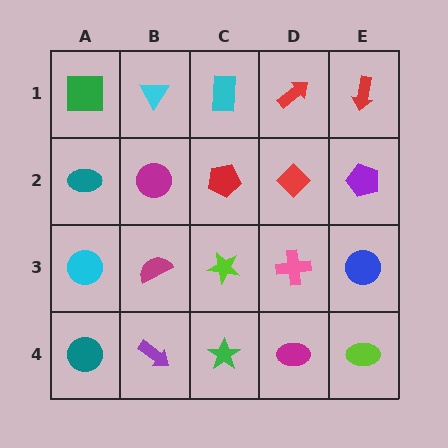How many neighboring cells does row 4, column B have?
3.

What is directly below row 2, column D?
A pink cross.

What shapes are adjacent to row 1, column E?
A purple pentagon (row 2, column E), a red arrow (row 1, column D).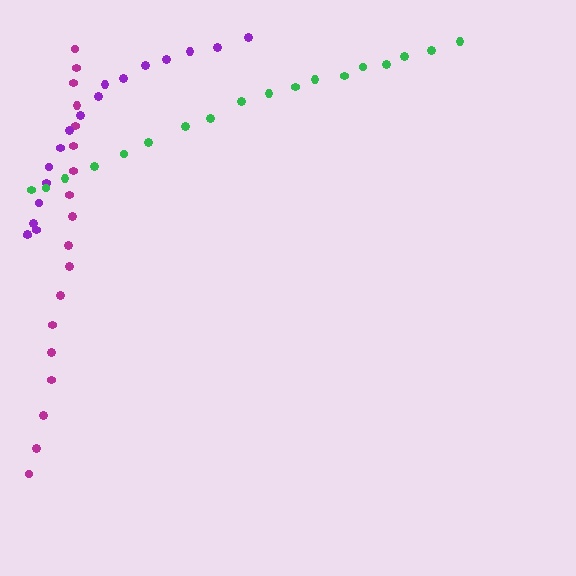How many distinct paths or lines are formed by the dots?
There are 3 distinct paths.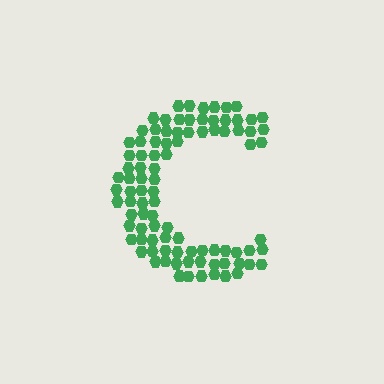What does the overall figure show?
The overall figure shows the letter C.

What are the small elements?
The small elements are hexagons.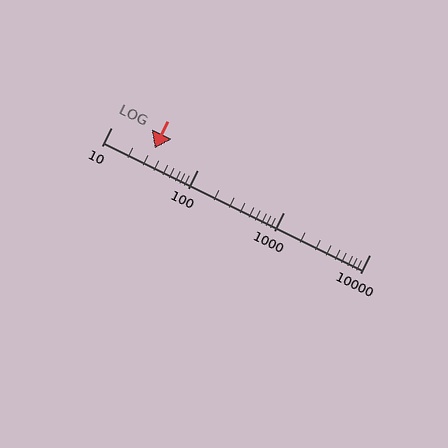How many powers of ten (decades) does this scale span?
The scale spans 3 decades, from 10 to 10000.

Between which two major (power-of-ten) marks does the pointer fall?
The pointer is between 10 and 100.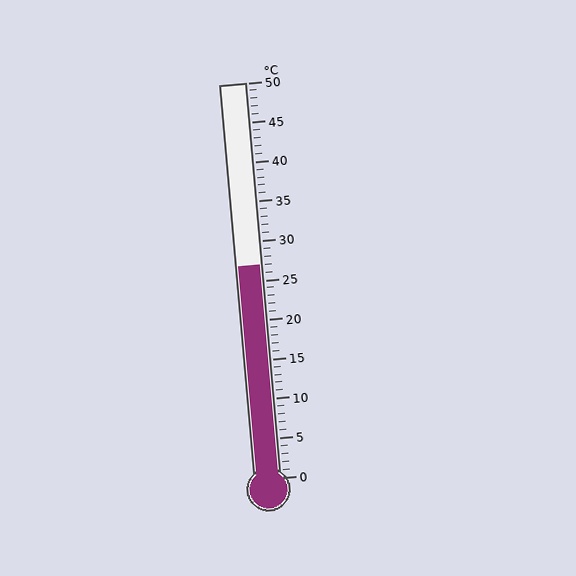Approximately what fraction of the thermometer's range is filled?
The thermometer is filled to approximately 55% of its range.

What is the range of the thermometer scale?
The thermometer scale ranges from 0°C to 50°C.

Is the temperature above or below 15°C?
The temperature is above 15°C.